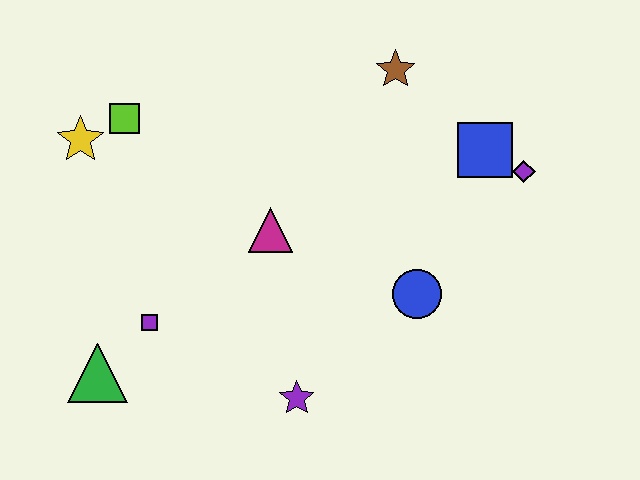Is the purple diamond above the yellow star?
No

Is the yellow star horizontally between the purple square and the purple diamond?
No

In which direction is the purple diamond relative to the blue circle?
The purple diamond is above the blue circle.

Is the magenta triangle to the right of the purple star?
No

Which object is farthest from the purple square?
The purple diamond is farthest from the purple square.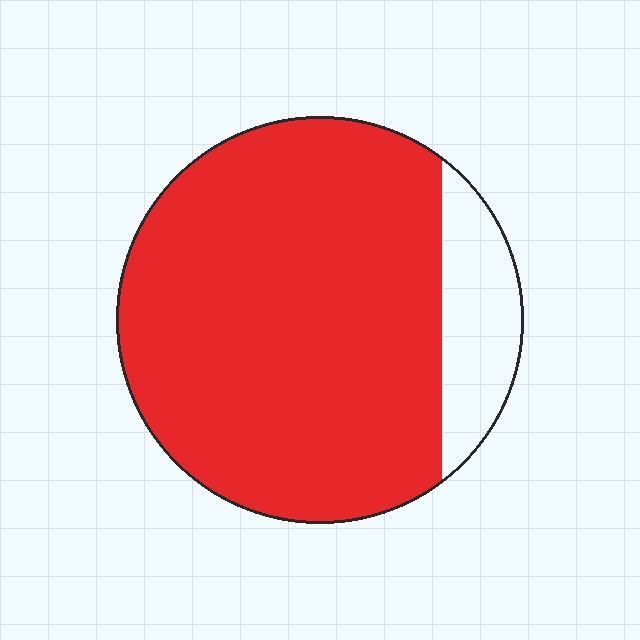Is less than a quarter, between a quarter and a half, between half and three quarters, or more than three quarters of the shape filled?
More than three quarters.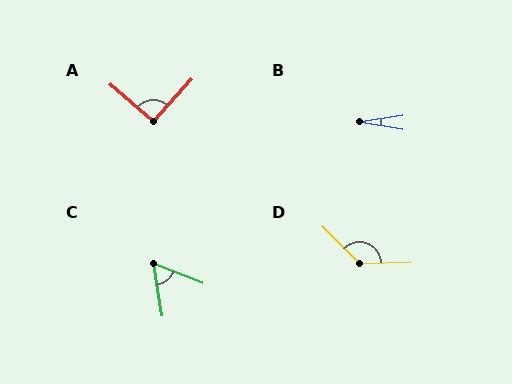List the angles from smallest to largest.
B (18°), C (59°), A (92°), D (134°).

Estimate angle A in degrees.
Approximately 92 degrees.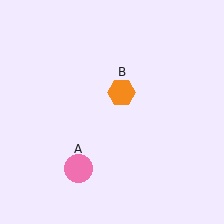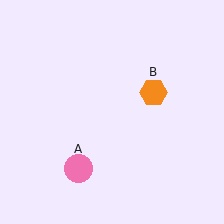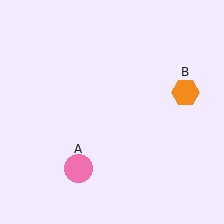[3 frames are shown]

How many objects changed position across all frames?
1 object changed position: orange hexagon (object B).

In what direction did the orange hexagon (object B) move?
The orange hexagon (object B) moved right.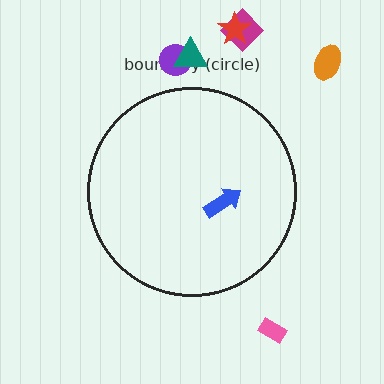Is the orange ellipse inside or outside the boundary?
Outside.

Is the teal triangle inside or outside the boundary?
Outside.